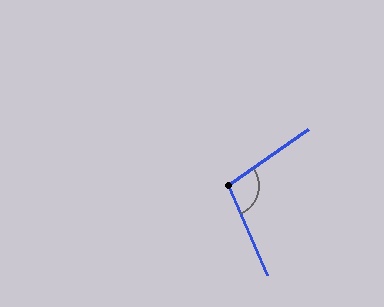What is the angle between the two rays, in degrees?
Approximately 102 degrees.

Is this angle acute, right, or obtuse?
It is obtuse.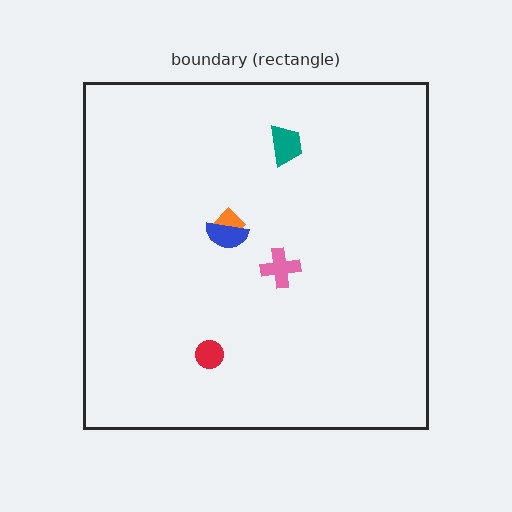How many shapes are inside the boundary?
5 inside, 0 outside.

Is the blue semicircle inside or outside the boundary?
Inside.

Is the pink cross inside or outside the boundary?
Inside.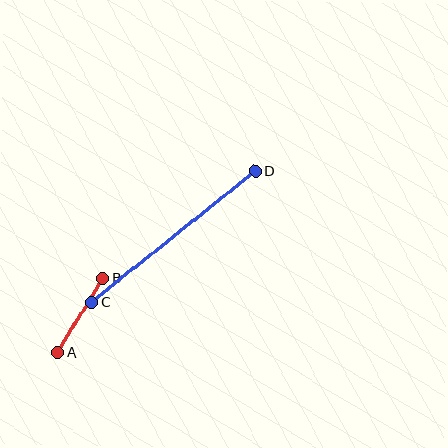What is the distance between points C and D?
The distance is approximately 210 pixels.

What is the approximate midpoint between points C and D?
The midpoint is at approximately (173, 236) pixels.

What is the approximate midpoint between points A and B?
The midpoint is at approximately (80, 315) pixels.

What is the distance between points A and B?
The distance is approximately 87 pixels.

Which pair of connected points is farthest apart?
Points C and D are farthest apart.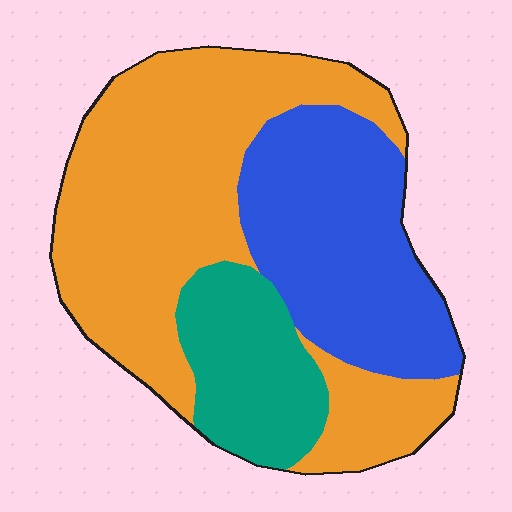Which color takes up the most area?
Orange, at roughly 50%.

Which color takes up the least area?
Teal, at roughly 15%.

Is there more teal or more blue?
Blue.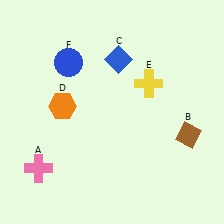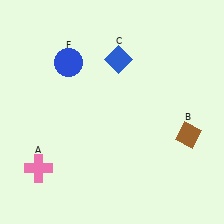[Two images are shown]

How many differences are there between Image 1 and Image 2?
There are 2 differences between the two images.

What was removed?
The yellow cross (E), the orange hexagon (D) were removed in Image 2.